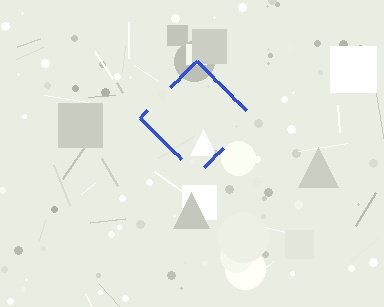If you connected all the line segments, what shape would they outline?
They would outline a diamond.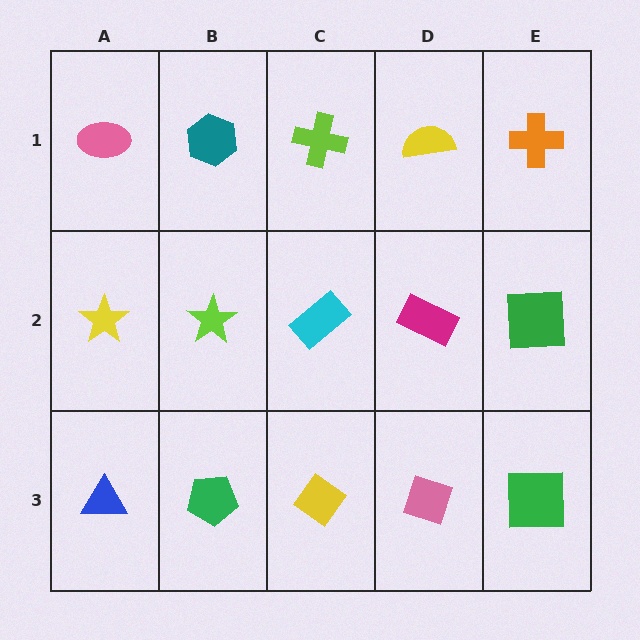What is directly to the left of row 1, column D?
A lime cross.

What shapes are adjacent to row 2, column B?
A teal hexagon (row 1, column B), a green pentagon (row 3, column B), a yellow star (row 2, column A), a cyan rectangle (row 2, column C).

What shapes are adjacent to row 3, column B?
A lime star (row 2, column B), a blue triangle (row 3, column A), a yellow diamond (row 3, column C).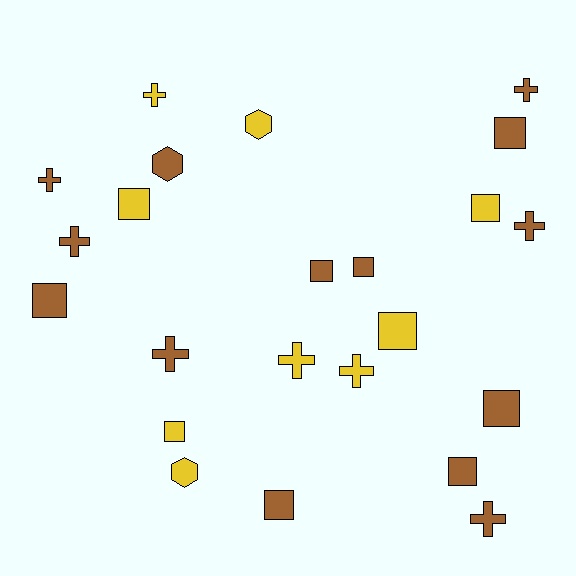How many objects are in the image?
There are 23 objects.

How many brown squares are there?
There are 7 brown squares.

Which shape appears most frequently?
Square, with 11 objects.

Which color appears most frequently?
Brown, with 14 objects.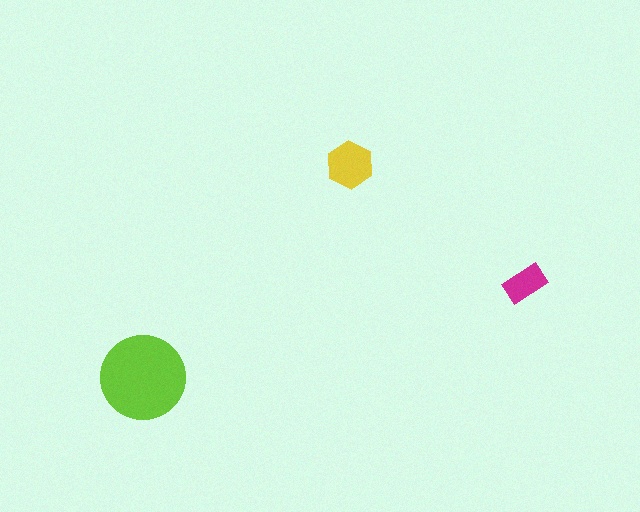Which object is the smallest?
The magenta rectangle.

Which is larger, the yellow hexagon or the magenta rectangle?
The yellow hexagon.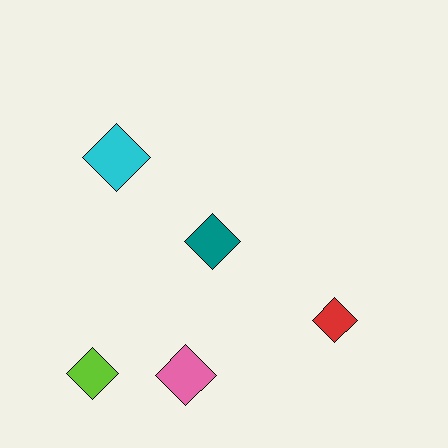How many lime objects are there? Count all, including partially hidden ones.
There is 1 lime object.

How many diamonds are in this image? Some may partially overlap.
There are 5 diamonds.